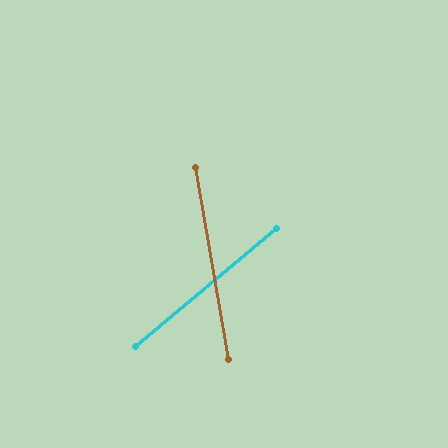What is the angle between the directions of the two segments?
Approximately 60 degrees.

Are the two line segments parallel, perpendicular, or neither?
Neither parallel nor perpendicular — they differ by about 60°.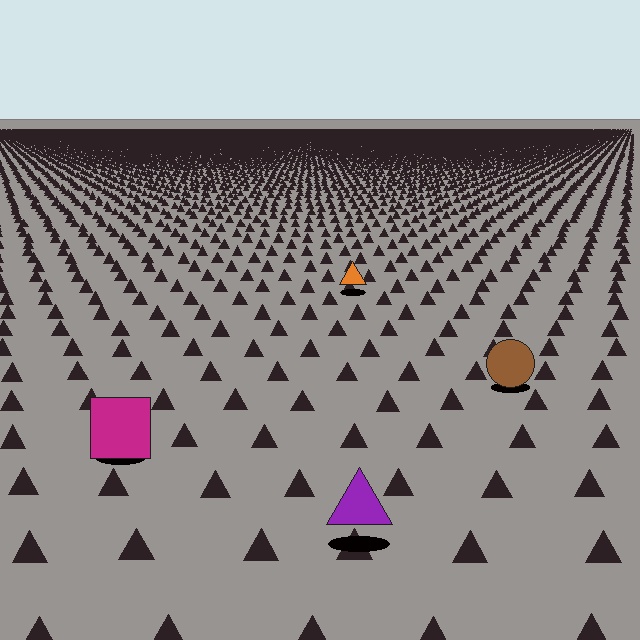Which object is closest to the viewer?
The purple triangle is closest. The texture marks near it are larger and more spread out.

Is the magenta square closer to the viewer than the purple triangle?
No. The purple triangle is closer — you can tell from the texture gradient: the ground texture is coarser near it.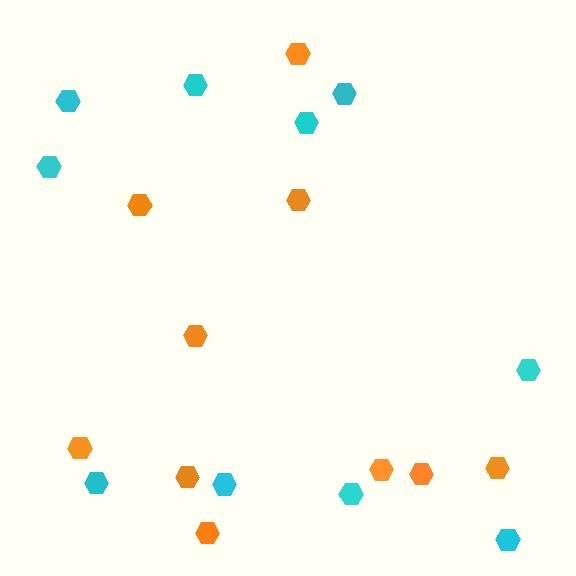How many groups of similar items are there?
There are 2 groups: one group of orange hexagons (10) and one group of cyan hexagons (10).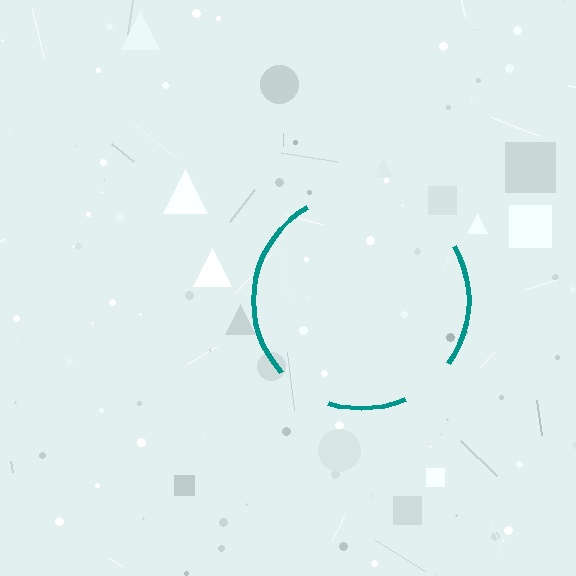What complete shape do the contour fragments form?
The contour fragments form a circle.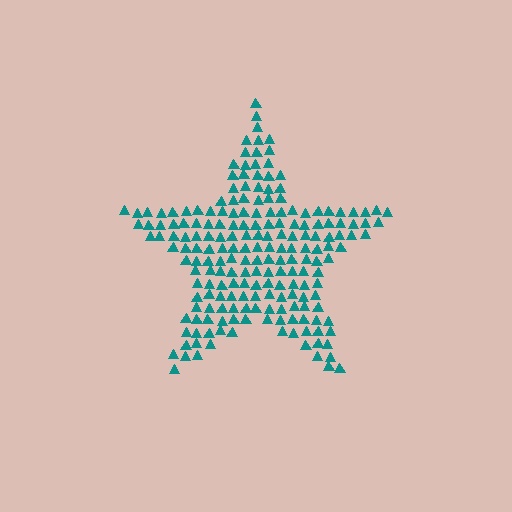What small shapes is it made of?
It is made of small triangles.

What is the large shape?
The large shape is a star.